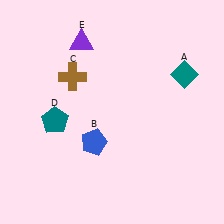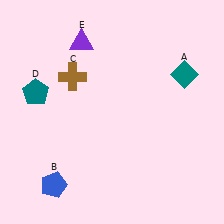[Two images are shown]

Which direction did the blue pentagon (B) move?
The blue pentagon (B) moved down.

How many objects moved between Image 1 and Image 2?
2 objects moved between the two images.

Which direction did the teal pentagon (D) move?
The teal pentagon (D) moved up.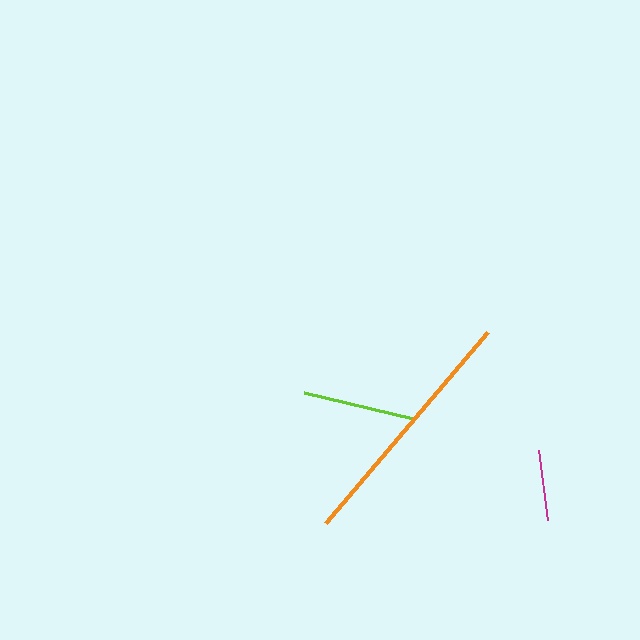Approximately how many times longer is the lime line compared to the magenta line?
The lime line is approximately 1.6 times the length of the magenta line.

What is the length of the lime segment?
The lime segment is approximately 112 pixels long.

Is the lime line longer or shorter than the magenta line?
The lime line is longer than the magenta line.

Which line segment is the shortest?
The magenta line is the shortest at approximately 71 pixels.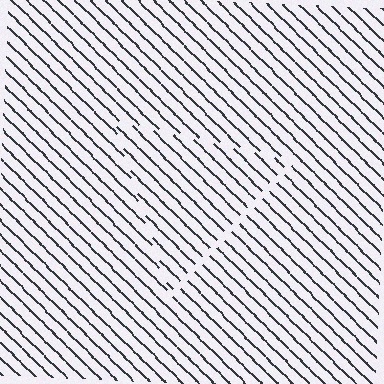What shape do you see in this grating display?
An illusory triangle. The interior of the shape contains the same grating, shifted by half a period — the contour is defined by the phase discontinuity where line-ends from the inner and outer gratings abut.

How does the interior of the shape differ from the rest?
The interior of the shape contains the same grating, shifted by half a period — the contour is defined by the phase discontinuity where line-ends from the inner and outer gratings abut.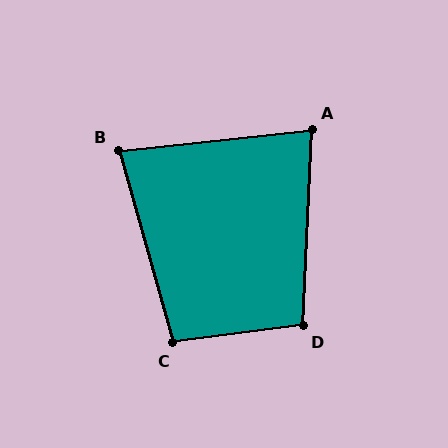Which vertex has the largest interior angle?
D, at approximately 100 degrees.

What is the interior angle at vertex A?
Approximately 81 degrees (acute).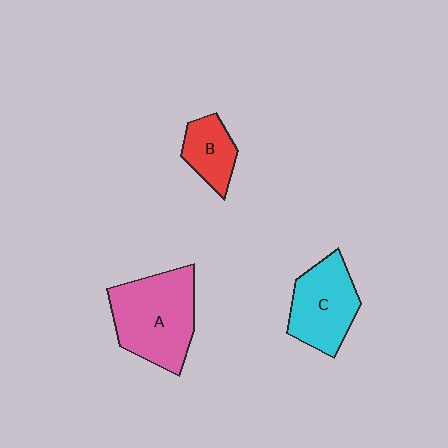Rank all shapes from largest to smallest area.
From largest to smallest: A (pink), C (cyan), B (red).